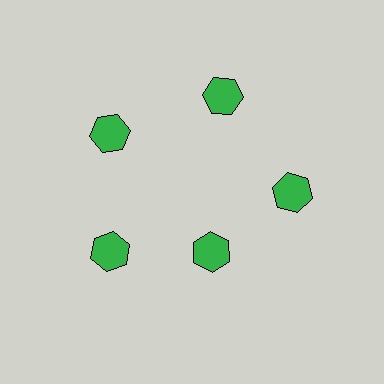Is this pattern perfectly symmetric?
No. The 5 green hexagons are arranged in a ring, but one element near the 5 o'clock position is pulled inward toward the center, breaking the 5-fold rotational symmetry.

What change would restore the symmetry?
The symmetry would be restored by moving it outward, back onto the ring so that all 5 hexagons sit at equal angles and equal distance from the center.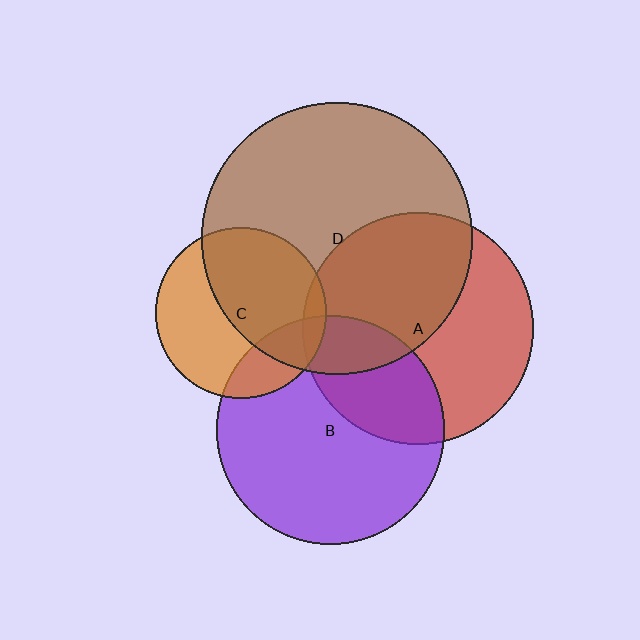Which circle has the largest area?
Circle D (brown).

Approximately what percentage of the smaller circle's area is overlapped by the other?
Approximately 5%.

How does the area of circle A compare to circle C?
Approximately 1.8 times.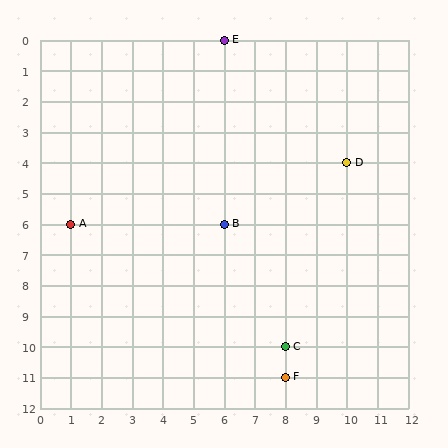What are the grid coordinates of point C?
Point C is at grid coordinates (8, 10).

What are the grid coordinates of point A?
Point A is at grid coordinates (1, 6).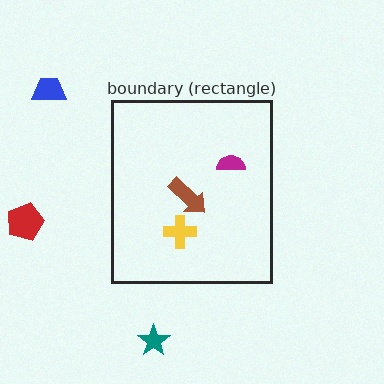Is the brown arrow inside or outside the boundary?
Inside.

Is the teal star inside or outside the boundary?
Outside.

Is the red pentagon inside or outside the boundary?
Outside.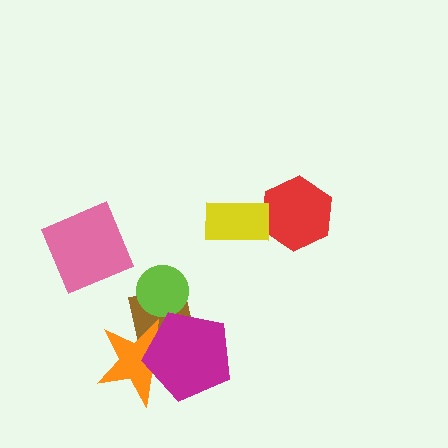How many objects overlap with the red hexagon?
1 object overlaps with the red hexagon.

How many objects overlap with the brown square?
3 objects overlap with the brown square.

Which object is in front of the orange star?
The magenta pentagon is in front of the orange star.